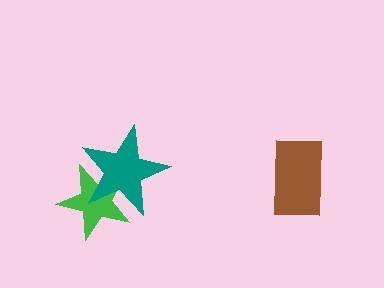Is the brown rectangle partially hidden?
No, no other shape covers it.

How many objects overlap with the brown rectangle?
0 objects overlap with the brown rectangle.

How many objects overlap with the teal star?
1 object overlaps with the teal star.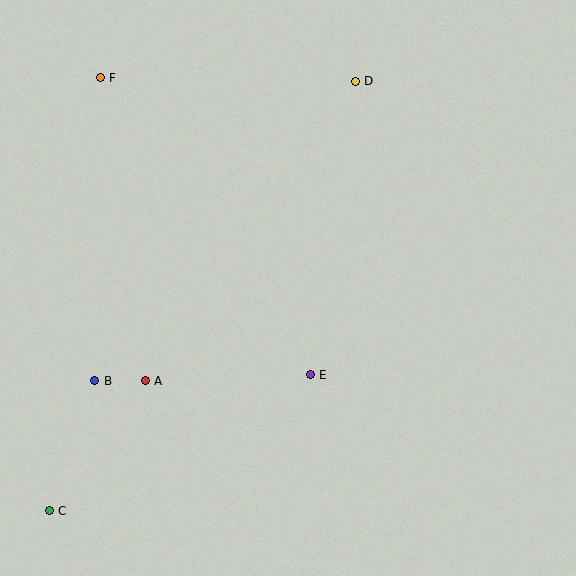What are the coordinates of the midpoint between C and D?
The midpoint between C and D is at (202, 296).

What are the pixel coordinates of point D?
Point D is at (355, 81).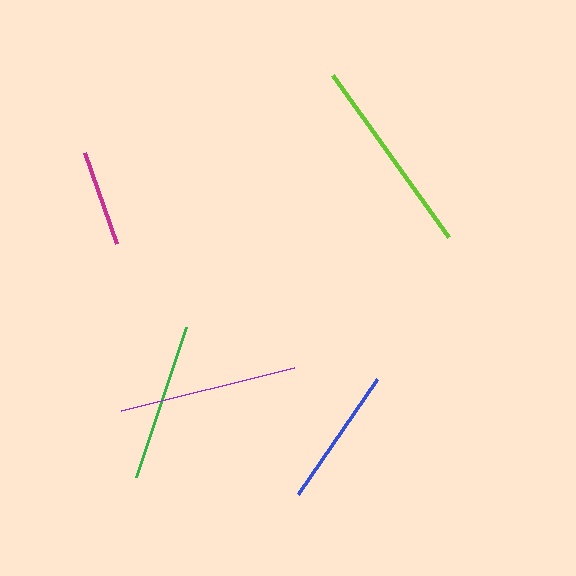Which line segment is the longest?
The lime line is the longest at approximately 199 pixels.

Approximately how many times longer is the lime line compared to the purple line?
The lime line is approximately 1.1 times the length of the purple line.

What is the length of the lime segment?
The lime segment is approximately 199 pixels long.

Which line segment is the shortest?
The magenta line is the shortest at approximately 96 pixels.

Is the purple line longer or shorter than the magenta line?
The purple line is longer than the magenta line.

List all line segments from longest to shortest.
From longest to shortest: lime, purple, green, blue, magenta.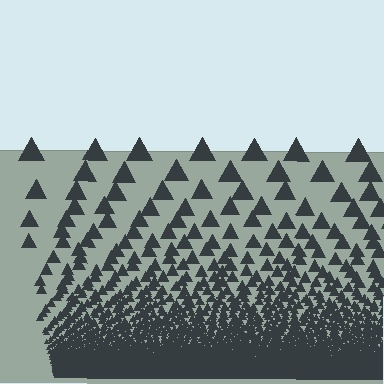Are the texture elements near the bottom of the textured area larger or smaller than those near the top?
Smaller. The gradient is inverted — elements near the bottom are smaller and denser.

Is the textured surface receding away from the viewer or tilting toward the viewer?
The surface appears to tilt toward the viewer. Texture elements get larger and sparser toward the top.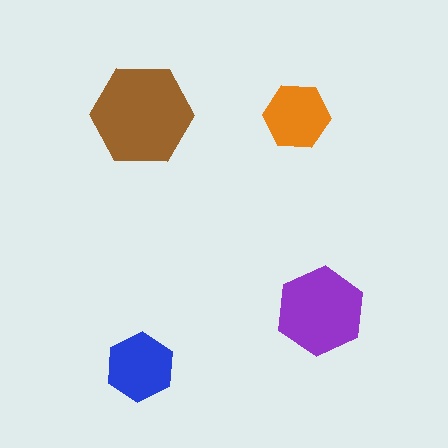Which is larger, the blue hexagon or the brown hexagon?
The brown one.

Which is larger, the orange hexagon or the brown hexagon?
The brown one.